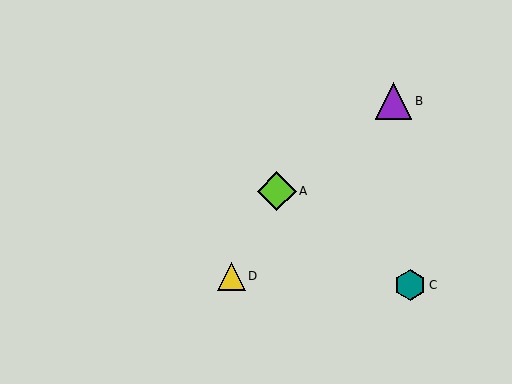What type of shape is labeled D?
Shape D is a yellow triangle.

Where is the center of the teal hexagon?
The center of the teal hexagon is at (410, 285).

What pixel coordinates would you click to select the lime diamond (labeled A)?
Click at (277, 191) to select the lime diamond A.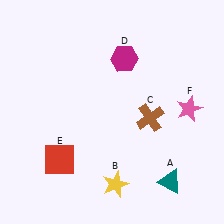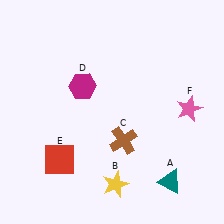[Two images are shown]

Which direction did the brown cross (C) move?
The brown cross (C) moved left.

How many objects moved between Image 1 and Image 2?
2 objects moved between the two images.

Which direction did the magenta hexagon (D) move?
The magenta hexagon (D) moved left.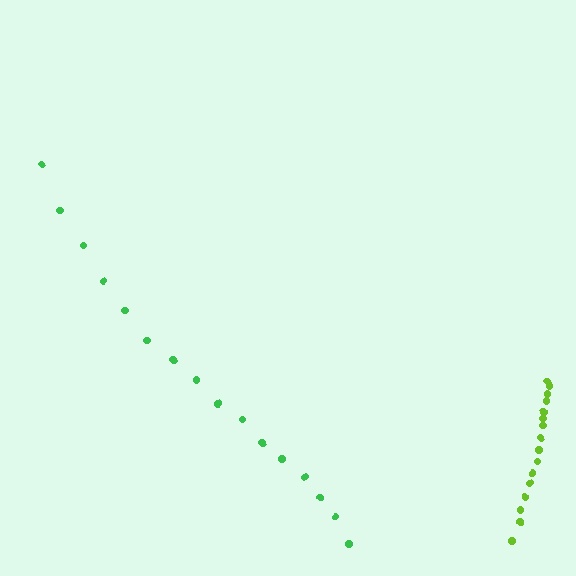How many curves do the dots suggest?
There are 2 distinct paths.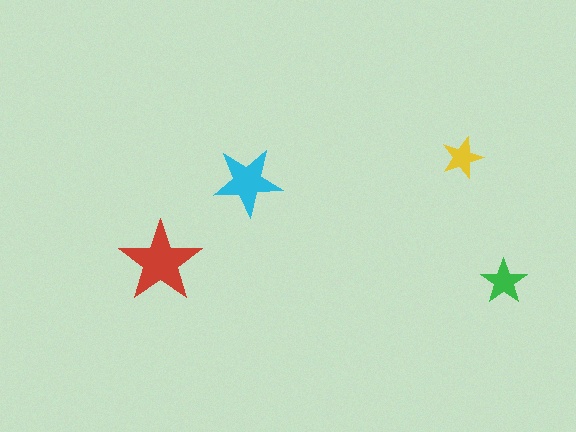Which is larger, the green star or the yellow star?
The green one.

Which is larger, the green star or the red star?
The red one.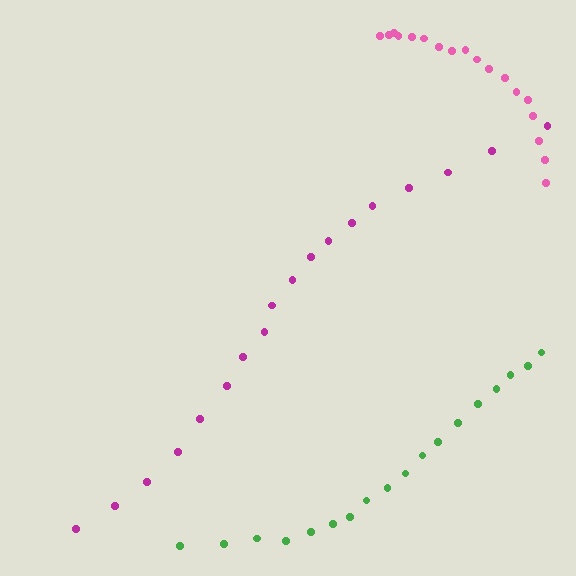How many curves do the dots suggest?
There are 3 distinct paths.